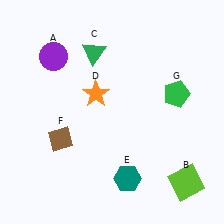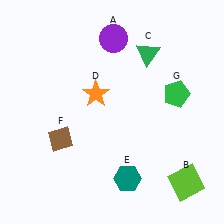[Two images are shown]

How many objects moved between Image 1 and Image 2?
2 objects moved between the two images.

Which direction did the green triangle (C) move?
The green triangle (C) moved right.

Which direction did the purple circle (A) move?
The purple circle (A) moved right.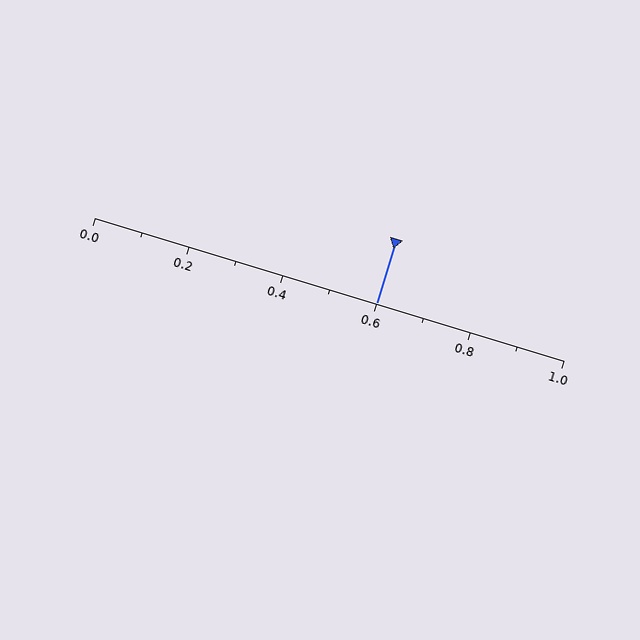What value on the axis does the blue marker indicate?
The marker indicates approximately 0.6.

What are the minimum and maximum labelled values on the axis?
The axis runs from 0.0 to 1.0.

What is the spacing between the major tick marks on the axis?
The major ticks are spaced 0.2 apart.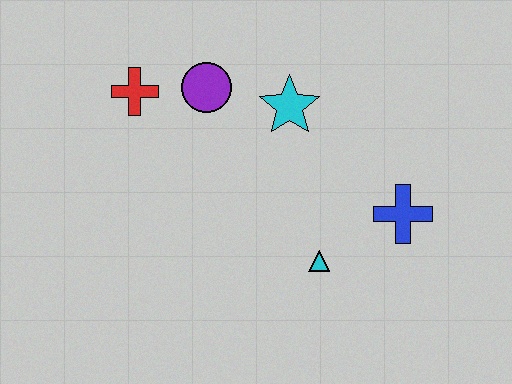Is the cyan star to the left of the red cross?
No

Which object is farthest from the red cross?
The blue cross is farthest from the red cross.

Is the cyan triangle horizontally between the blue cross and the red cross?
Yes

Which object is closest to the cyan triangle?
The blue cross is closest to the cyan triangle.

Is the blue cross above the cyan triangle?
Yes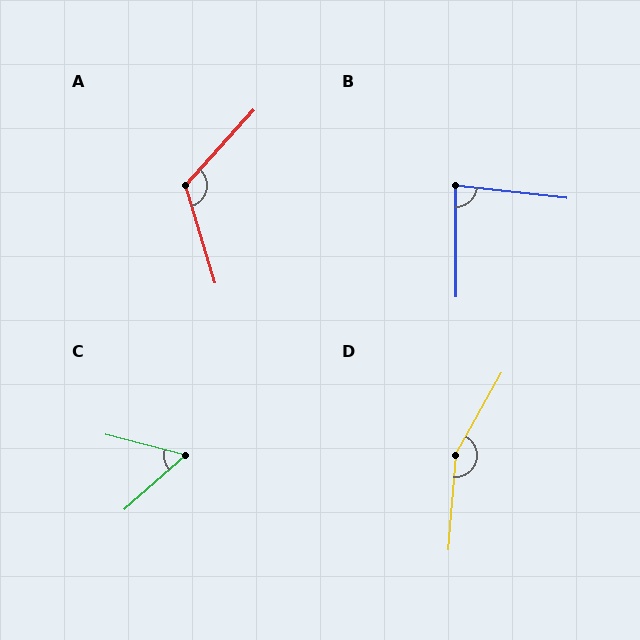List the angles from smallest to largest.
C (56°), B (83°), A (121°), D (155°).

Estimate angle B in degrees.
Approximately 83 degrees.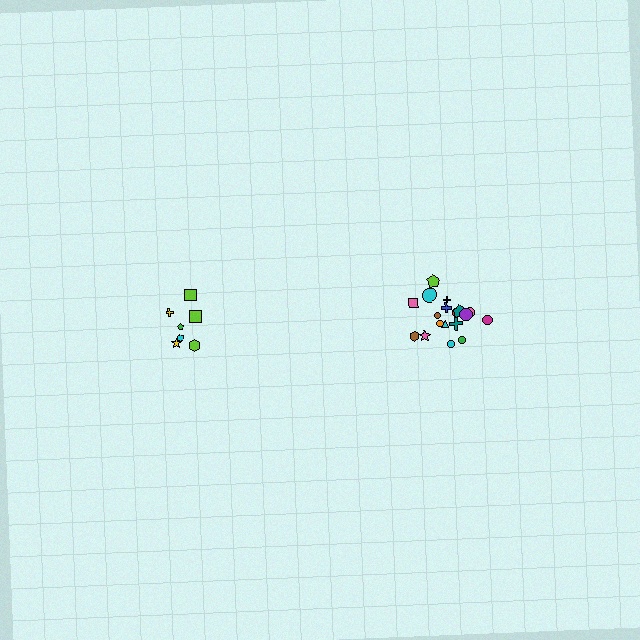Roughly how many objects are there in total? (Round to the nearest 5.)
Roughly 25 objects in total.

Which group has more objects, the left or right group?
The right group.